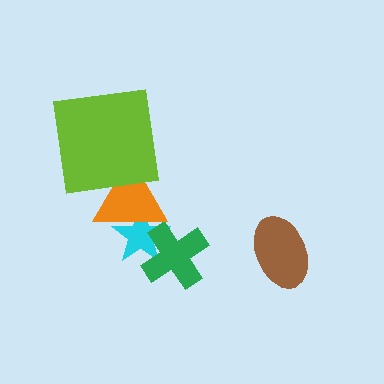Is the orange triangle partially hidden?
Yes, it is partially covered by another shape.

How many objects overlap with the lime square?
1 object overlaps with the lime square.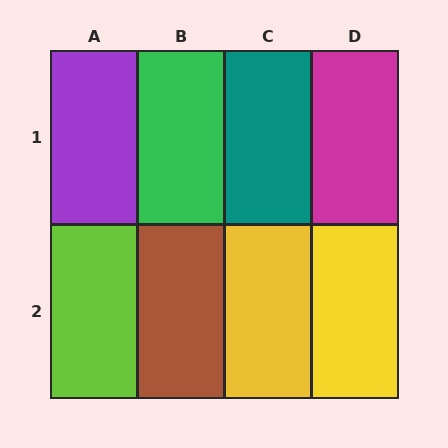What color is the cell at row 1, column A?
Purple.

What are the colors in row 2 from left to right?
Lime, brown, yellow, yellow.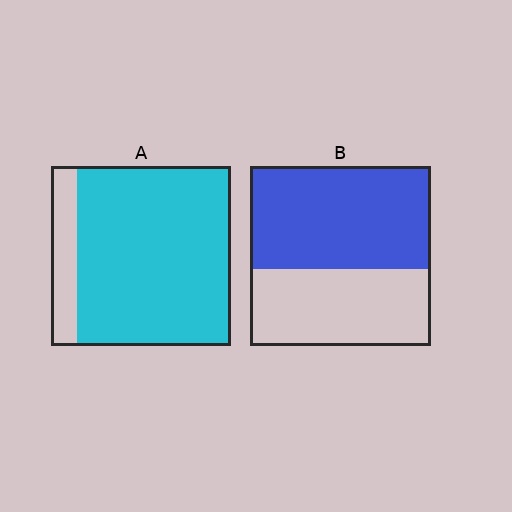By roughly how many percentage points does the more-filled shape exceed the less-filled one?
By roughly 30 percentage points (A over B).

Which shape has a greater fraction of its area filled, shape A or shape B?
Shape A.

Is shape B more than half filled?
Yes.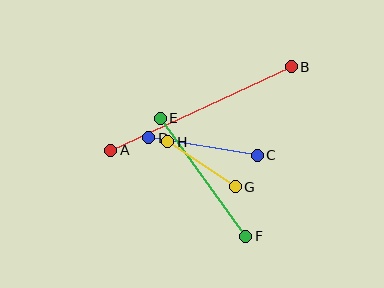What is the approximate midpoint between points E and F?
The midpoint is at approximately (203, 177) pixels.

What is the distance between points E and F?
The distance is approximately 146 pixels.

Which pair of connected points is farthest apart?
Points A and B are farthest apart.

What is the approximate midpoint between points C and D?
The midpoint is at approximately (203, 146) pixels.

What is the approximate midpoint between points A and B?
The midpoint is at approximately (201, 108) pixels.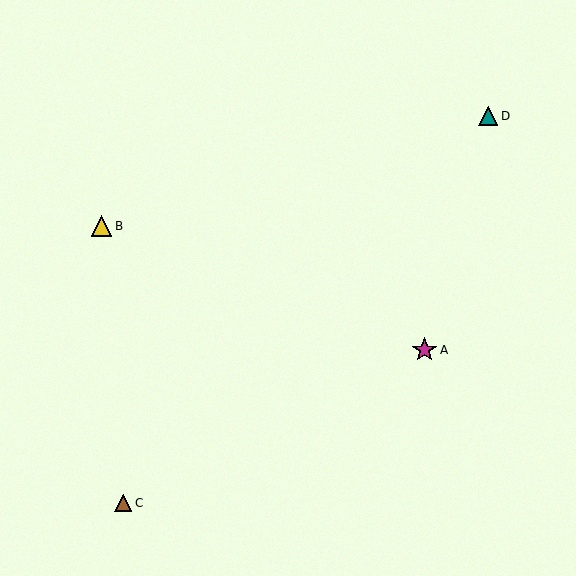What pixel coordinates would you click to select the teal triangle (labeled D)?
Click at (488, 116) to select the teal triangle D.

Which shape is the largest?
The magenta star (labeled A) is the largest.